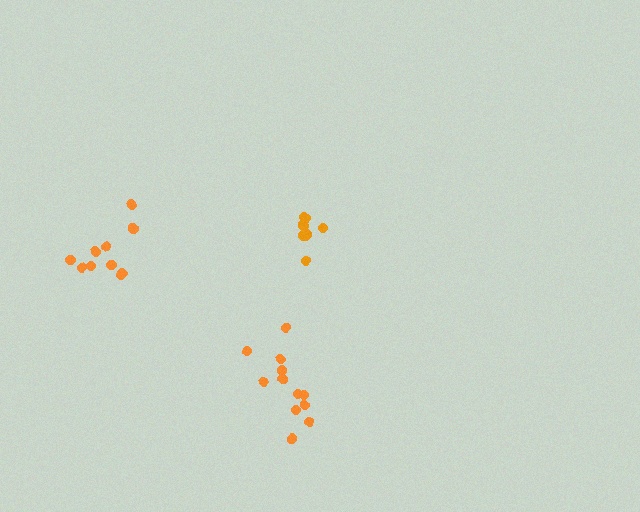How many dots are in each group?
Group 1: 8 dots, Group 2: 12 dots, Group 3: 10 dots (30 total).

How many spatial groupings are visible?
There are 3 spatial groupings.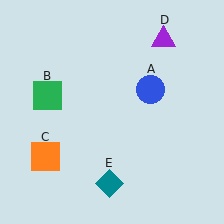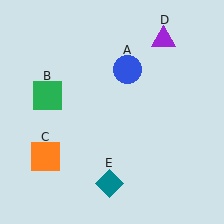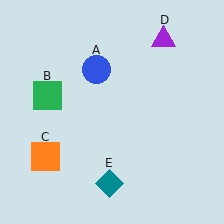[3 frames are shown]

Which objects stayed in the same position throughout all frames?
Green square (object B) and orange square (object C) and purple triangle (object D) and teal diamond (object E) remained stationary.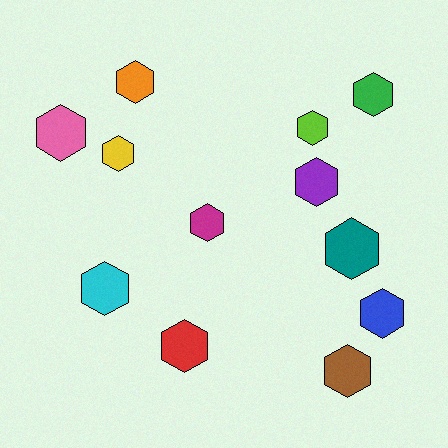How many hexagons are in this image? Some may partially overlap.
There are 12 hexagons.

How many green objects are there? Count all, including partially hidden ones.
There is 1 green object.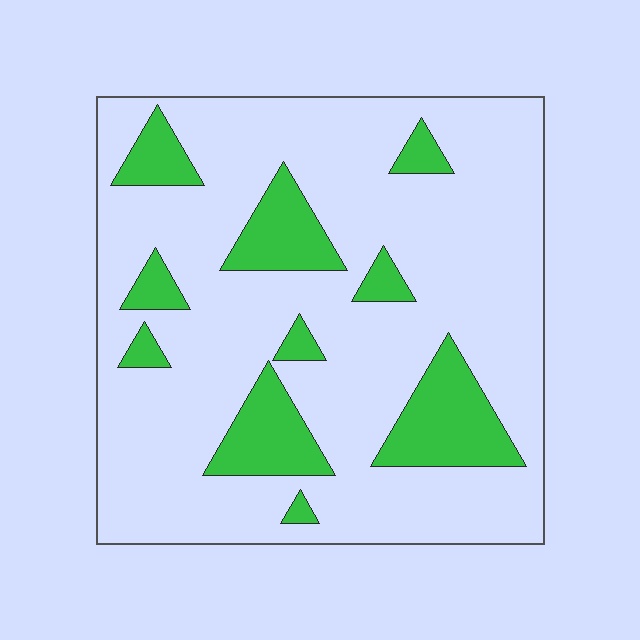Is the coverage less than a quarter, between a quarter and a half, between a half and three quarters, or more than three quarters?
Less than a quarter.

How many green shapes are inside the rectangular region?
10.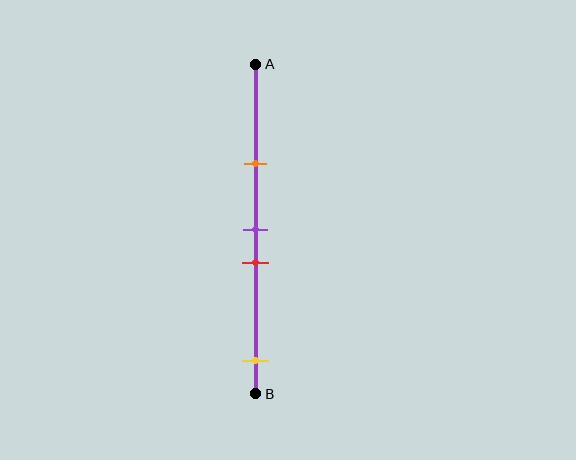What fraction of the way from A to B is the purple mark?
The purple mark is approximately 50% (0.5) of the way from A to B.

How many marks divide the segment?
There are 4 marks dividing the segment.